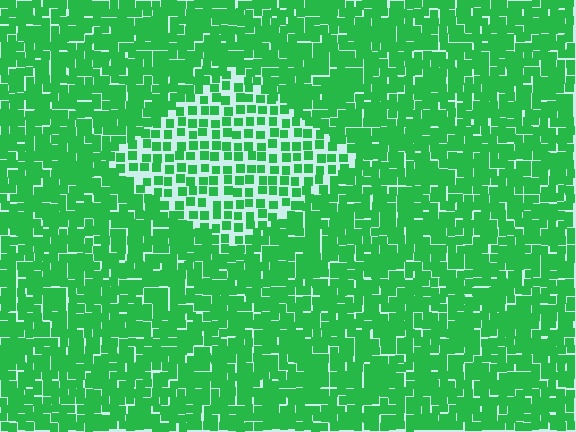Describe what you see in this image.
The image contains small green elements arranged at two different densities. A diamond-shaped region is visible where the elements are less densely packed than the surrounding area.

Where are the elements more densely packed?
The elements are more densely packed outside the diamond boundary.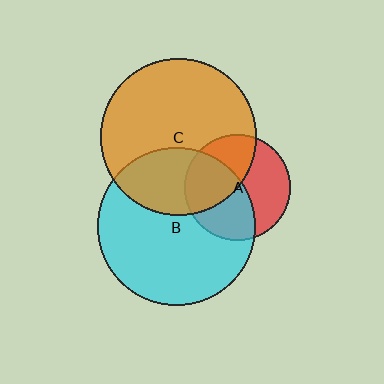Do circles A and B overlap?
Yes.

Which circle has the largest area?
Circle B (cyan).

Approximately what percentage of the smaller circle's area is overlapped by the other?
Approximately 50%.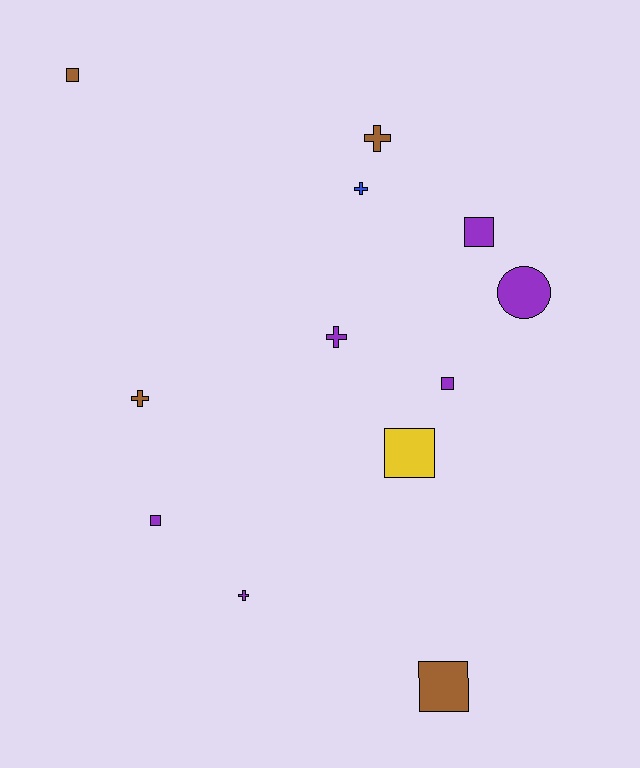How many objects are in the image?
There are 12 objects.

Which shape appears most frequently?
Square, with 6 objects.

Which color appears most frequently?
Purple, with 6 objects.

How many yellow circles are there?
There are no yellow circles.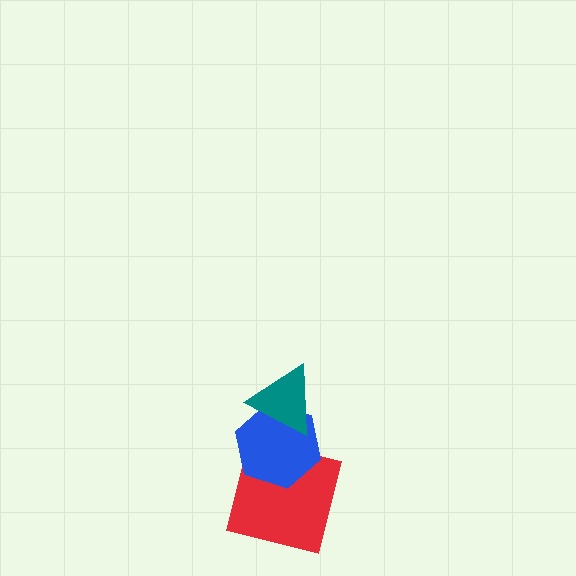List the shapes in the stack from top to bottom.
From top to bottom: the teal triangle, the blue hexagon, the red square.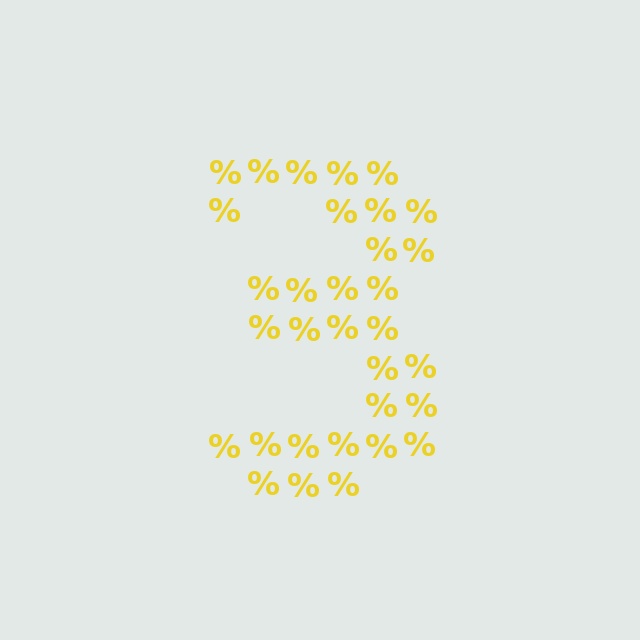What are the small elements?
The small elements are percent signs.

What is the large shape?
The large shape is the digit 3.